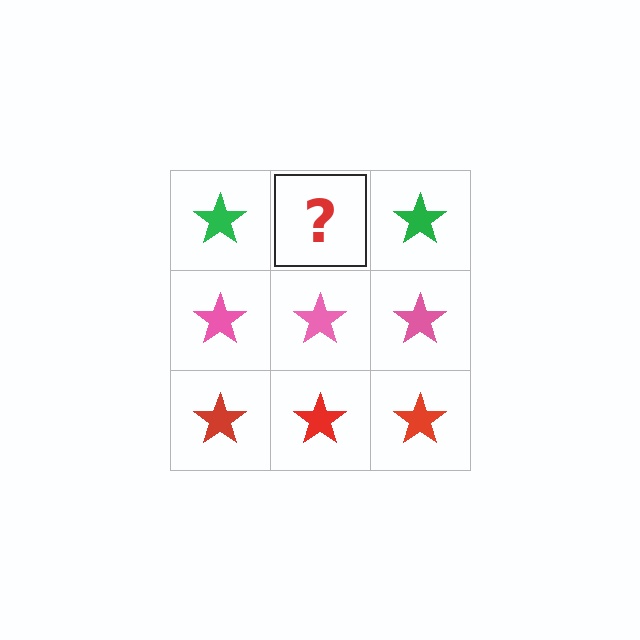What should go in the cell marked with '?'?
The missing cell should contain a green star.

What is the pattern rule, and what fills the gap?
The rule is that each row has a consistent color. The gap should be filled with a green star.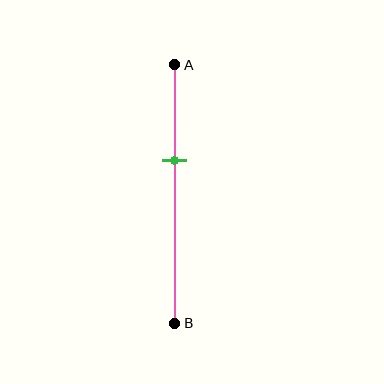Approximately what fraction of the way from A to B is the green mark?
The green mark is approximately 35% of the way from A to B.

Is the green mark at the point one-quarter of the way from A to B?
No, the mark is at about 35% from A, not at the 25% one-quarter point.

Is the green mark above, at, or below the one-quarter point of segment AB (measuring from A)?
The green mark is below the one-quarter point of segment AB.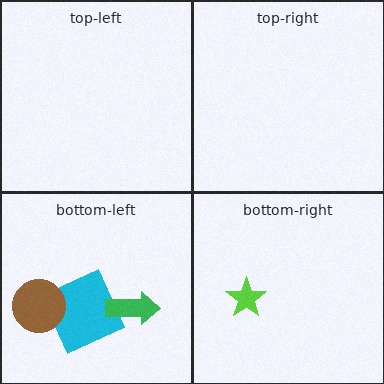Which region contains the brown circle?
The bottom-left region.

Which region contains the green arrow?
The bottom-left region.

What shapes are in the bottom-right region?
The lime star.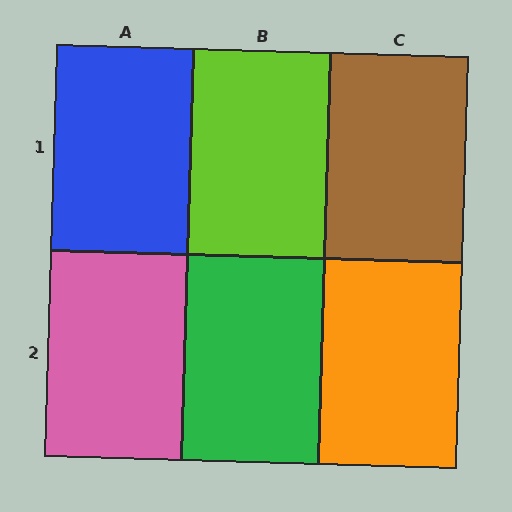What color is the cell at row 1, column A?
Blue.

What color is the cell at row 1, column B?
Lime.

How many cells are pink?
1 cell is pink.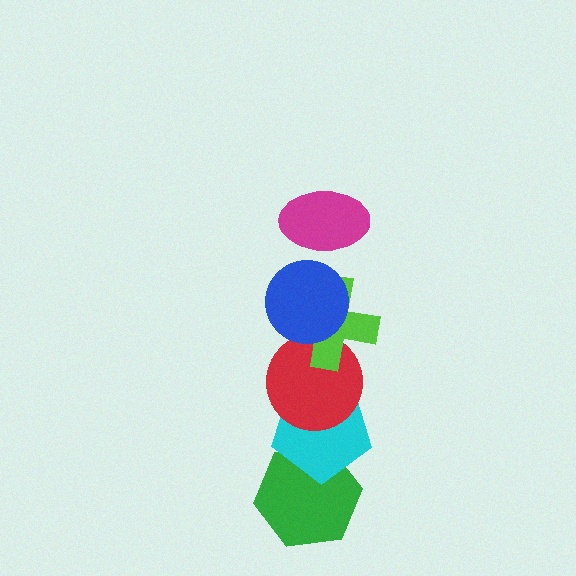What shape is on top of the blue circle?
The magenta ellipse is on top of the blue circle.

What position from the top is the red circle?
The red circle is 4th from the top.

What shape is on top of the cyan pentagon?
The red circle is on top of the cyan pentagon.